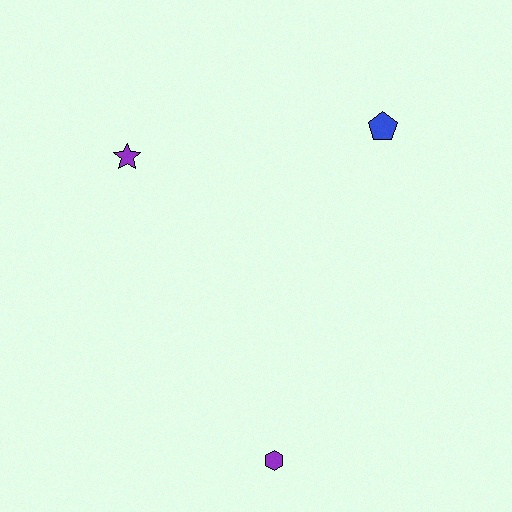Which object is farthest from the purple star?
The purple hexagon is farthest from the purple star.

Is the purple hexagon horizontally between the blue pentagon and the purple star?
Yes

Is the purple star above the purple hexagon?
Yes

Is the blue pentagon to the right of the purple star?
Yes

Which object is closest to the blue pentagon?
The purple star is closest to the blue pentagon.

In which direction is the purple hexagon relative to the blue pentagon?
The purple hexagon is below the blue pentagon.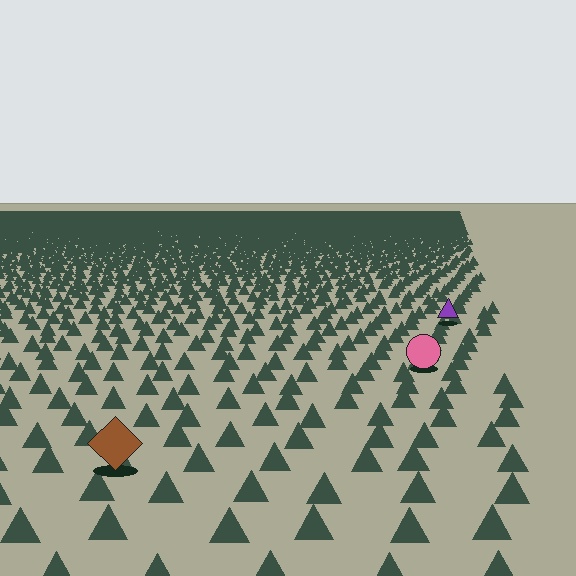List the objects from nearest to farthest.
From nearest to farthest: the brown diamond, the pink circle, the purple triangle.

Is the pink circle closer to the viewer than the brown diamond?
No. The brown diamond is closer — you can tell from the texture gradient: the ground texture is coarser near it.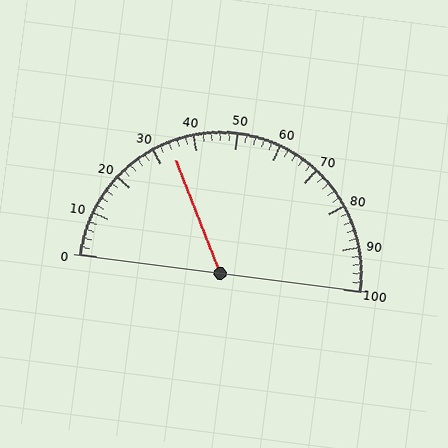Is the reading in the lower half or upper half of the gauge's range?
The reading is in the lower half of the range (0 to 100).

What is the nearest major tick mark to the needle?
The nearest major tick mark is 30.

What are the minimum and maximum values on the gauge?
The gauge ranges from 0 to 100.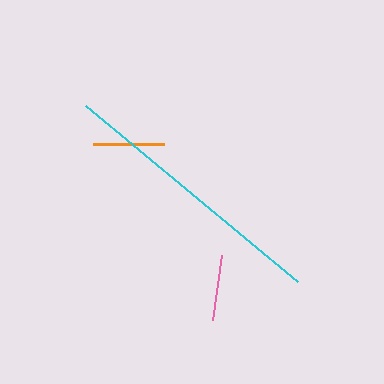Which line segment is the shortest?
The pink line is the shortest at approximately 65 pixels.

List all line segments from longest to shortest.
From longest to shortest: cyan, orange, pink.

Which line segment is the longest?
The cyan line is the longest at approximately 275 pixels.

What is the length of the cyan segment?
The cyan segment is approximately 275 pixels long.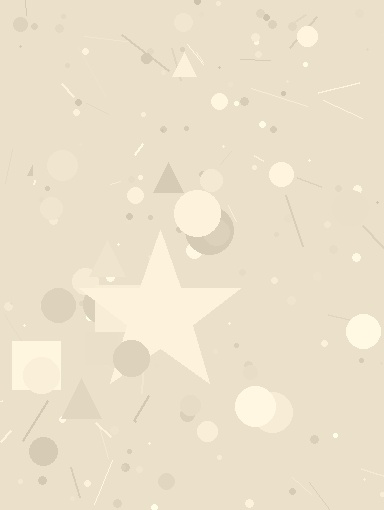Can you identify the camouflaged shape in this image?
The camouflaged shape is a star.